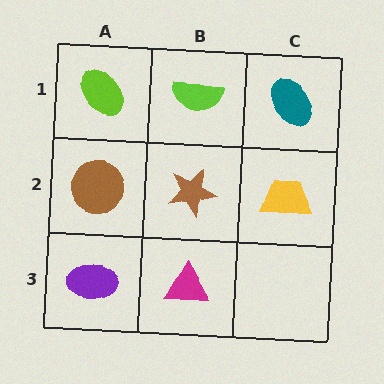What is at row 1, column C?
A teal ellipse.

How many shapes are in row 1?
3 shapes.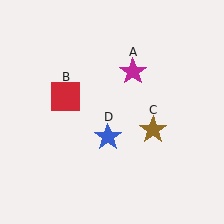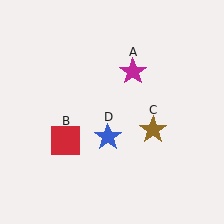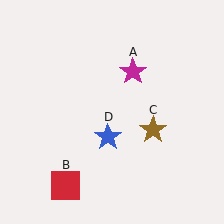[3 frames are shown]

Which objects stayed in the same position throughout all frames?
Magenta star (object A) and brown star (object C) and blue star (object D) remained stationary.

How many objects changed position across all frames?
1 object changed position: red square (object B).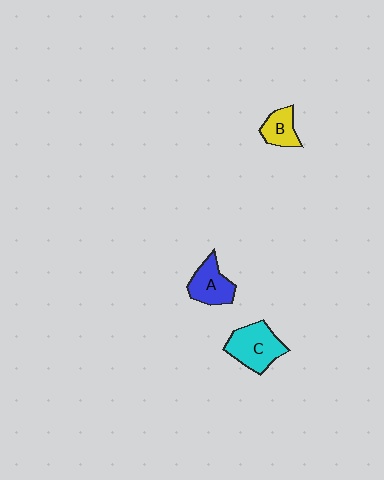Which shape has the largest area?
Shape C (cyan).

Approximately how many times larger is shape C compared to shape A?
Approximately 1.3 times.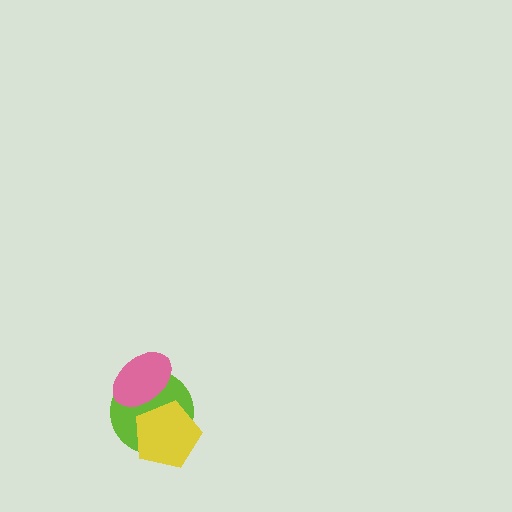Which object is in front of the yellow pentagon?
The pink ellipse is in front of the yellow pentagon.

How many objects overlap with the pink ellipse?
2 objects overlap with the pink ellipse.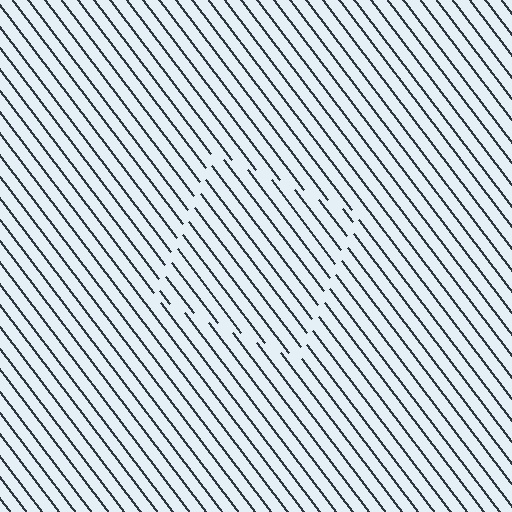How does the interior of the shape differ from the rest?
The interior of the shape contains the same grating, shifted by half a period — the contour is defined by the phase discontinuity where line-ends from the inner and outer gratings abut.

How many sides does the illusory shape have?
4 sides — the line-ends trace a square.